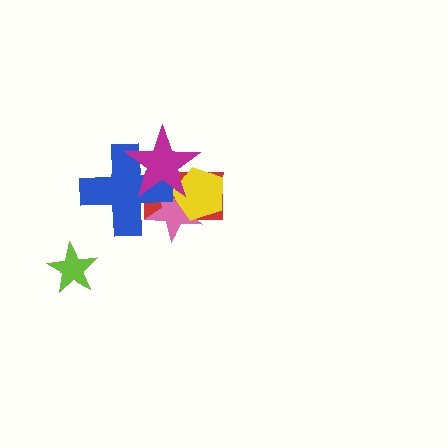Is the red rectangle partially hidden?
Yes, it is partially covered by another shape.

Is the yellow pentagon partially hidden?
Yes, it is partially covered by another shape.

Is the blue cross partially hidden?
Yes, it is partially covered by another shape.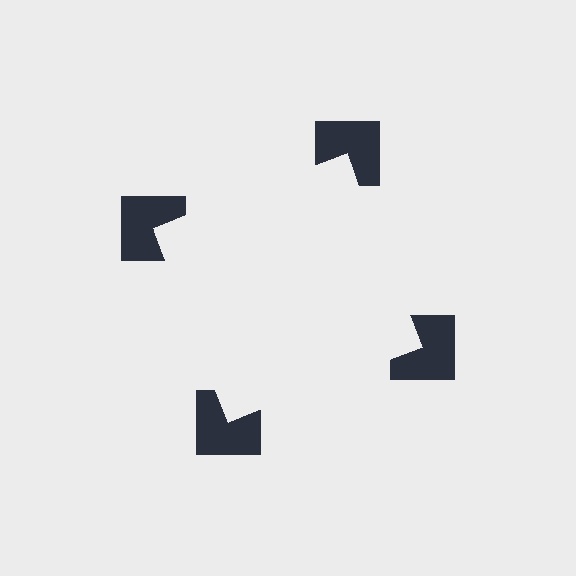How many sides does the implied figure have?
4 sides.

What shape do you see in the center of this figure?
An illusory square — its edges are inferred from the aligned wedge cuts in the notched squares, not physically drawn.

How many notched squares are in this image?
There are 4 — one at each vertex of the illusory square.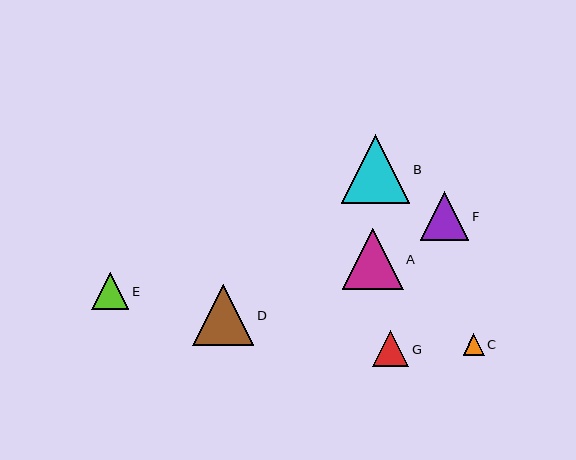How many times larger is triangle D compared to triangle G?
Triangle D is approximately 1.7 times the size of triangle G.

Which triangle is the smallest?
Triangle C is the smallest with a size of approximately 21 pixels.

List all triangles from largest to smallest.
From largest to smallest: B, A, D, F, E, G, C.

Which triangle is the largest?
Triangle B is the largest with a size of approximately 69 pixels.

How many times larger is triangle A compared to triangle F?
Triangle A is approximately 1.3 times the size of triangle F.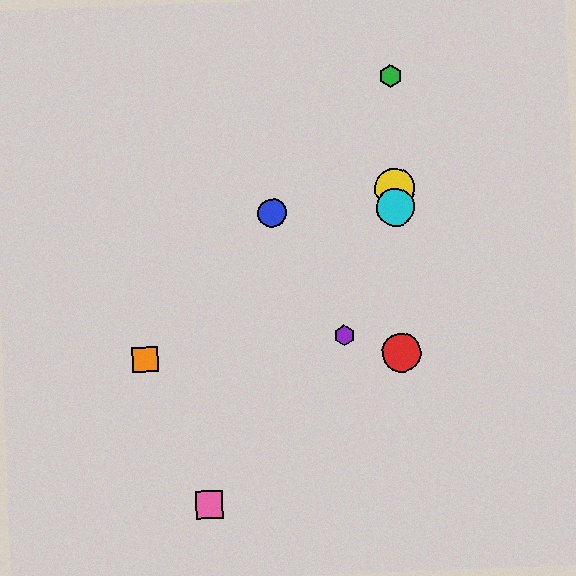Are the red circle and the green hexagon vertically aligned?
Yes, both are at x≈401.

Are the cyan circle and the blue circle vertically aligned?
No, the cyan circle is at x≈396 and the blue circle is at x≈272.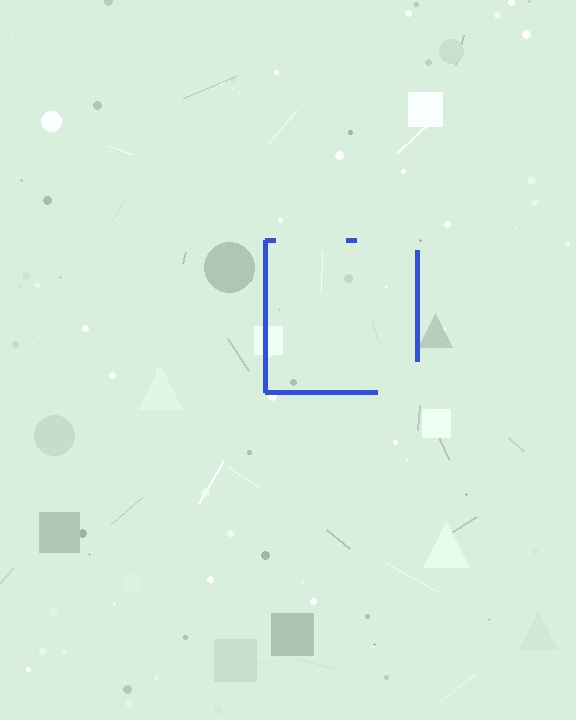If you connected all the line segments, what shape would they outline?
They would outline a square.